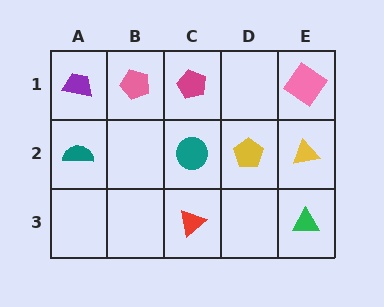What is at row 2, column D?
A yellow pentagon.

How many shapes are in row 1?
4 shapes.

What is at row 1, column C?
A magenta pentagon.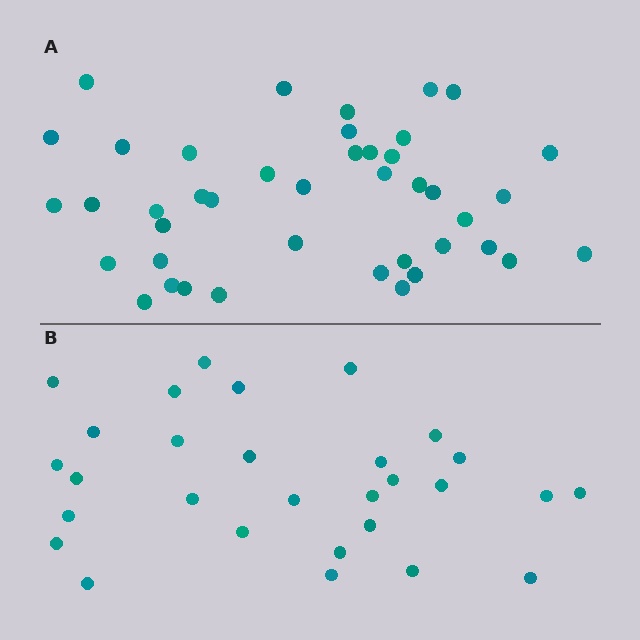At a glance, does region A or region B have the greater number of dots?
Region A (the top region) has more dots.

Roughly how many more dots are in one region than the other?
Region A has approximately 15 more dots than region B.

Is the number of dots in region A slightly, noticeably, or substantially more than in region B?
Region A has noticeably more, but not dramatically so. The ratio is roughly 1.4 to 1.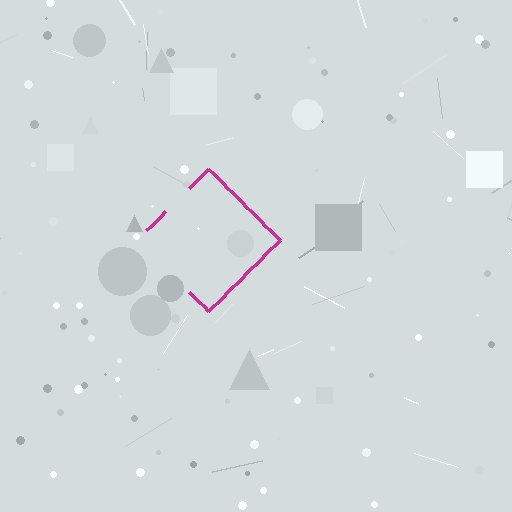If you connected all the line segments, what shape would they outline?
They would outline a diamond.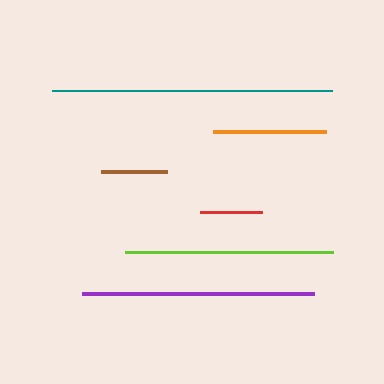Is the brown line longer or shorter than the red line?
The brown line is longer than the red line.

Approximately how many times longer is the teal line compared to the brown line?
The teal line is approximately 4.2 times the length of the brown line.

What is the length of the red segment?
The red segment is approximately 62 pixels long.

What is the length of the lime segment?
The lime segment is approximately 208 pixels long.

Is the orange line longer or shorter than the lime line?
The lime line is longer than the orange line.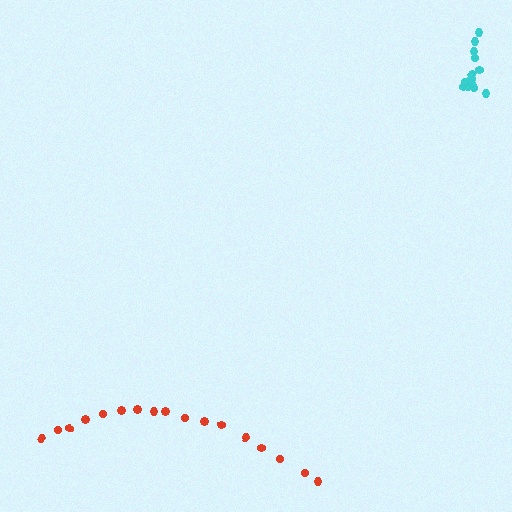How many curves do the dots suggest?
There are 2 distinct paths.